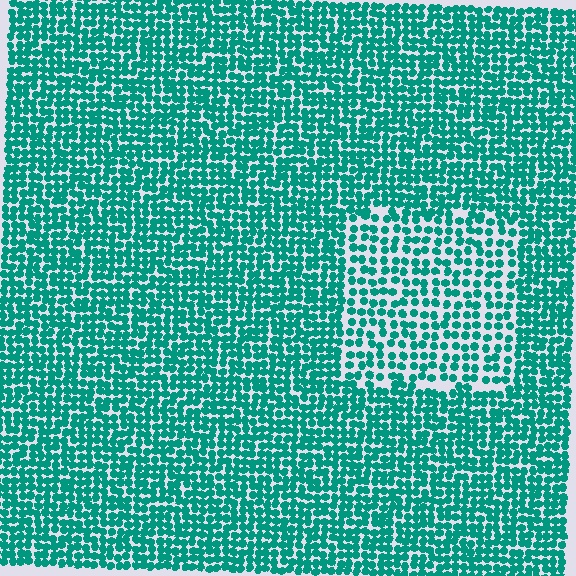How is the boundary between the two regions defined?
The boundary is defined by a change in element density (approximately 1.6x ratio). All elements are the same color, size, and shape.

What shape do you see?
I see a rectangle.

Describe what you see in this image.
The image contains small teal elements arranged at two different densities. A rectangle-shaped region is visible where the elements are less densely packed than the surrounding area.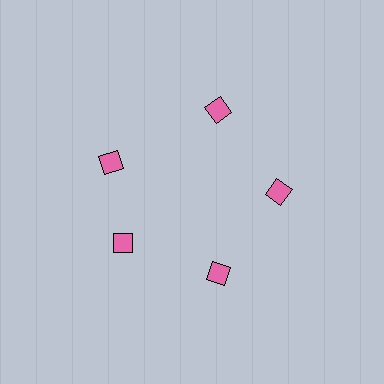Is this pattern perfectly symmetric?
No. The 5 pink squares are arranged in a ring, but one element near the 10 o'clock position is rotated out of alignment along the ring, breaking the 5-fold rotational symmetry.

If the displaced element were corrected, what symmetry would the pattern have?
It would have 5-fold rotational symmetry — the pattern would map onto itself every 72 degrees.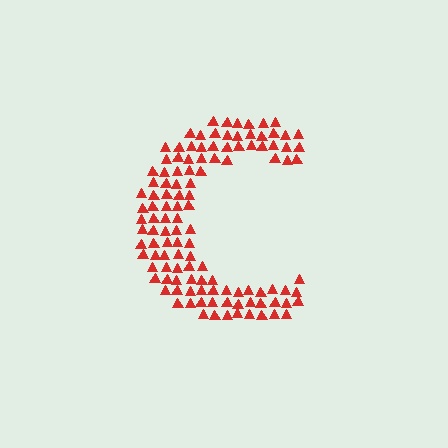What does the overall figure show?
The overall figure shows the letter C.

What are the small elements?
The small elements are triangles.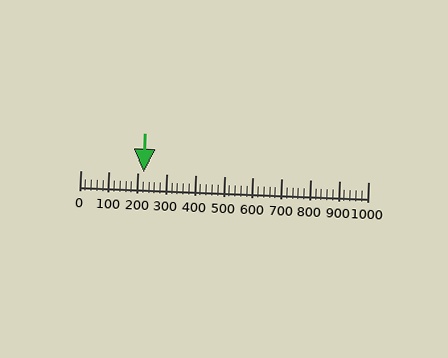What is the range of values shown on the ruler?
The ruler shows values from 0 to 1000.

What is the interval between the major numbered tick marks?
The major tick marks are spaced 100 units apart.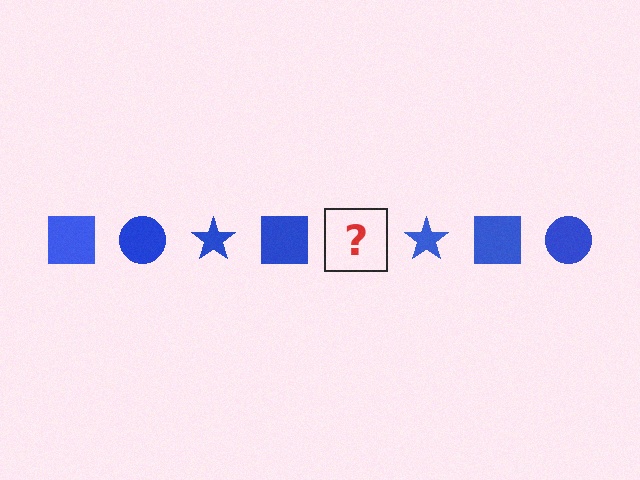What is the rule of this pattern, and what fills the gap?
The rule is that the pattern cycles through square, circle, star shapes in blue. The gap should be filled with a blue circle.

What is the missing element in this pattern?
The missing element is a blue circle.